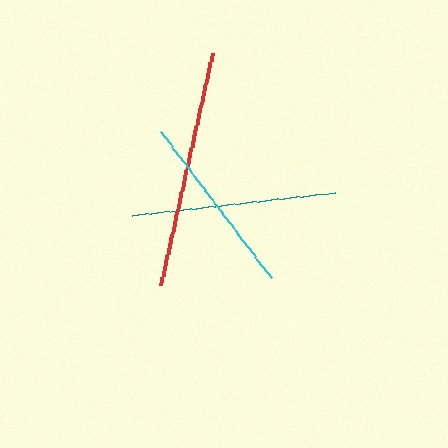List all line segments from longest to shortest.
From longest to shortest: red, teal, cyan.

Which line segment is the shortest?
The cyan line is the shortest at approximately 183 pixels.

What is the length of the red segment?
The red segment is approximately 238 pixels long.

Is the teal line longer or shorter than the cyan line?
The teal line is longer than the cyan line.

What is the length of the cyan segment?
The cyan segment is approximately 183 pixels long.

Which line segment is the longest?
The red line is the longest at approximately 238 pixels.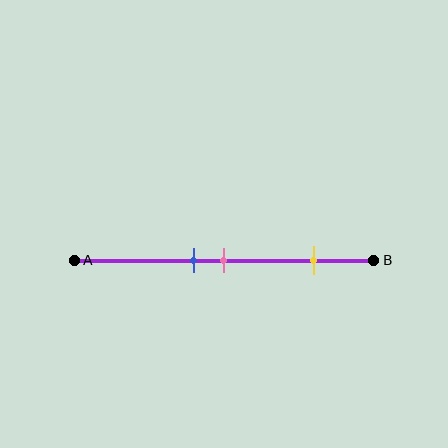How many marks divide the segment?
There are 3 marks dividing the segment.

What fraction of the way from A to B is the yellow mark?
The yellow mark is approximately 80% (0.8) of the way from A to B.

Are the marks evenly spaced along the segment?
No, the marks are not evenly spaced.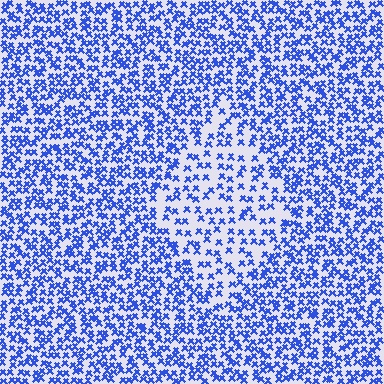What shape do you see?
I see a diamond.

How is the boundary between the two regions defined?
The boundary is defined by a change in element density (approximately 1.9x ratio). All elements are the same color, size, and shape.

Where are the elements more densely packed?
The elements are more densely packed outside the diamond boundary.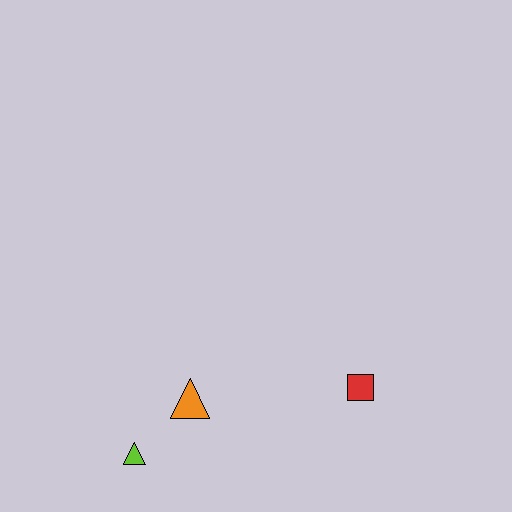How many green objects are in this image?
There are no green objects.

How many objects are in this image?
There are 3 objects.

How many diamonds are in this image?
There are no diamonds.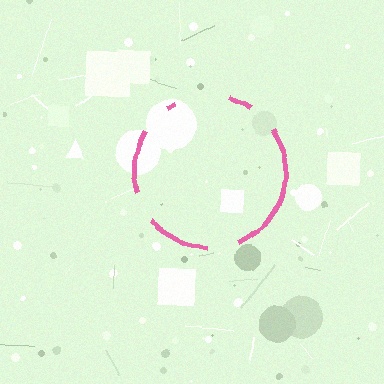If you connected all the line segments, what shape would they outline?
They would outline a circle.